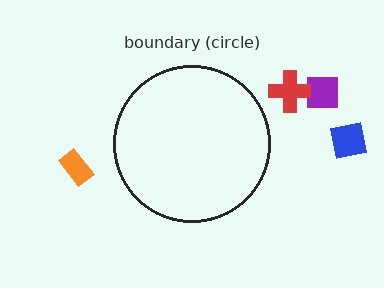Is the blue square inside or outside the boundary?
Outside.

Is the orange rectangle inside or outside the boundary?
Outside.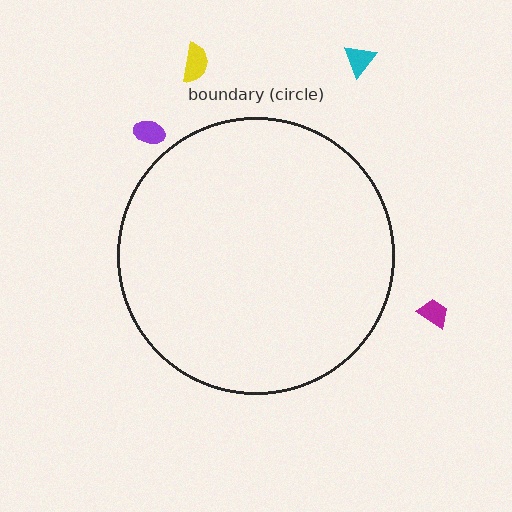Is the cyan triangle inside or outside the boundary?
Outside.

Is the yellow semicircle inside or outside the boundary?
Outside.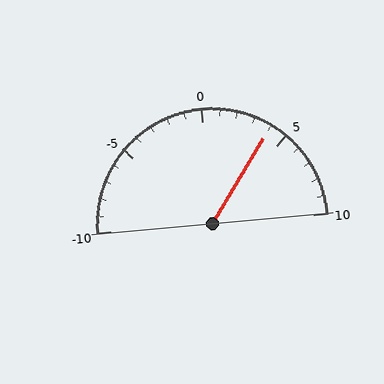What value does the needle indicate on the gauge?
The needle indicates approximately 4.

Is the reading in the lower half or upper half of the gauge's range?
The reading is in the upper half of the range (-10 to 10).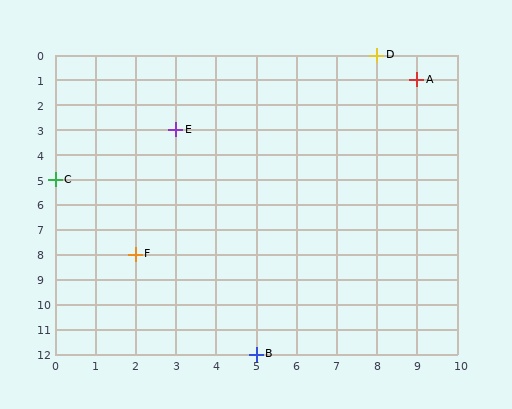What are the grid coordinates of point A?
Point A is at grid coordinates (9, 1).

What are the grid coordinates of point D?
Point D is at grid coordinates (8, 0).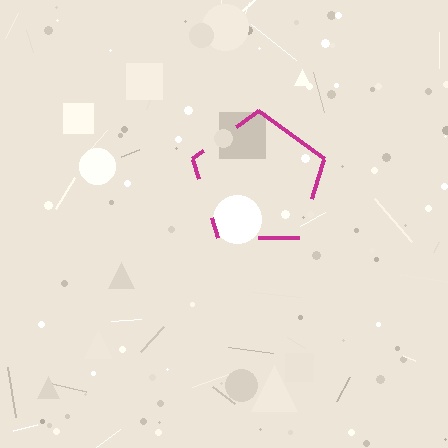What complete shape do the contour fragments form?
The contour fragments form a pentagon.